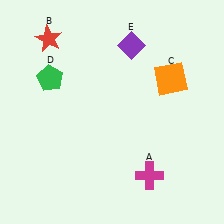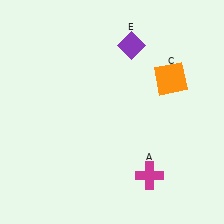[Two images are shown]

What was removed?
The red star (B), the green pentagon (D) were removed in Image 2.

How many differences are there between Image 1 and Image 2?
There are 2 differences between the two images.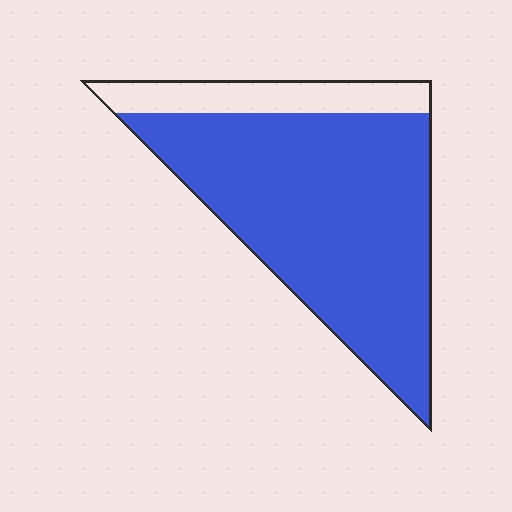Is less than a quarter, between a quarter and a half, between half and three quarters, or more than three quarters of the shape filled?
More than three quarters.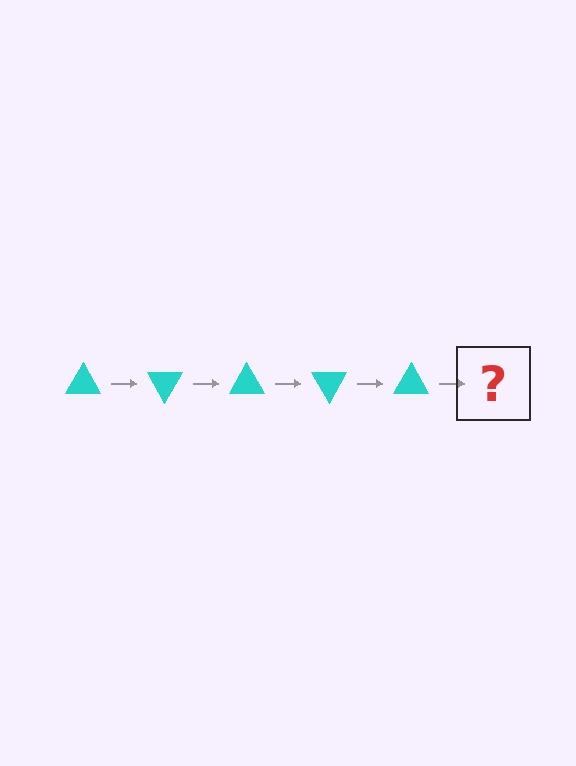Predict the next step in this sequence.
The next step is a cyan triangle rotated 300 degrees.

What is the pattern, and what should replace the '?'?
The pattern is that the triangle rotates 60 degrees each step. The '?' should be a cyan triangle rotated 300 degrees.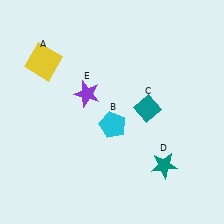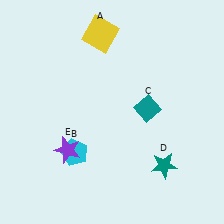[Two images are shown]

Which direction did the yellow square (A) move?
The yellow square (A) moved right.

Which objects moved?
The objects that moved are: the yellow square (A), the cyan pentagon (B), the purple star (E).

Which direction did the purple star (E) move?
The purple star (E) moved down.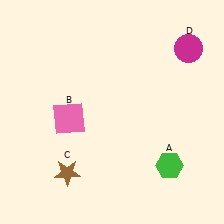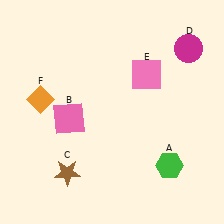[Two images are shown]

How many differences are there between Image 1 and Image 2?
There are 2 differences between the two images.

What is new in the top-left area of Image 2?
An orange diamond (F) was added in the top-left area of Image 2.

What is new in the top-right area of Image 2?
A pink square (E) was added in the top-right area of Image 2.